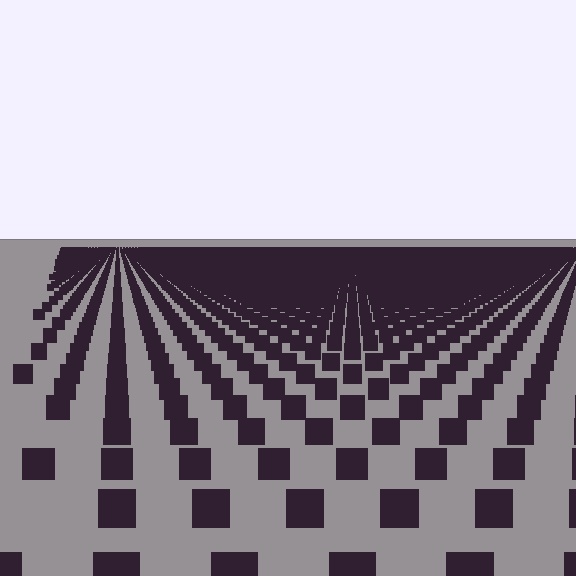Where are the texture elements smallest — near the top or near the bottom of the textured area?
Near the top.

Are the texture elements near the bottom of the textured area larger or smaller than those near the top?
Larger. Near the bottom, elements are closer to the viewer and appear at a bigger on-screen size.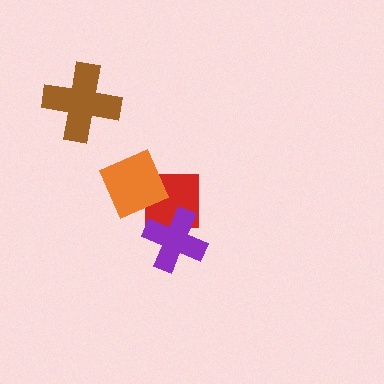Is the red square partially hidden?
Yes, it is partially covered by another shape.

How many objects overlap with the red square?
2 objects overlap with the red square.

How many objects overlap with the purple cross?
1 object overlaps with the purple cross.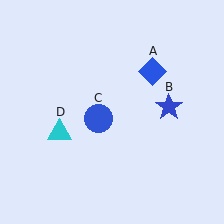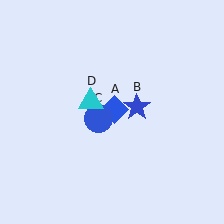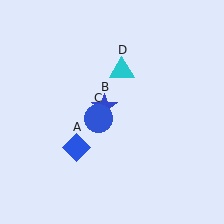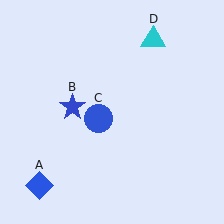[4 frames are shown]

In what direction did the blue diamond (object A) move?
The blue diamond (object A) moved down and to the left.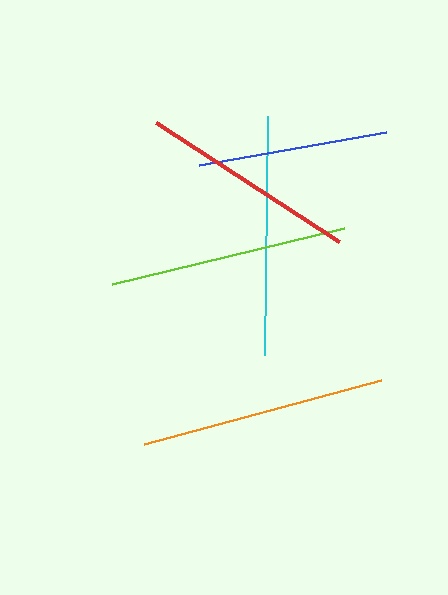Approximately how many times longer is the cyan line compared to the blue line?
The cyan line is approximately 1.3 times the length of the blue line.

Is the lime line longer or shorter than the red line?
The lime line is longer than the red line.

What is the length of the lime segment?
The lime segment is approximately 239 pixels long.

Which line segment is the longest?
The orange line is the longest at approximately 246 pixels.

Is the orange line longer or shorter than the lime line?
The orange line is longer than the lime line.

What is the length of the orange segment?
The orange segment is approximately 246 pixels long.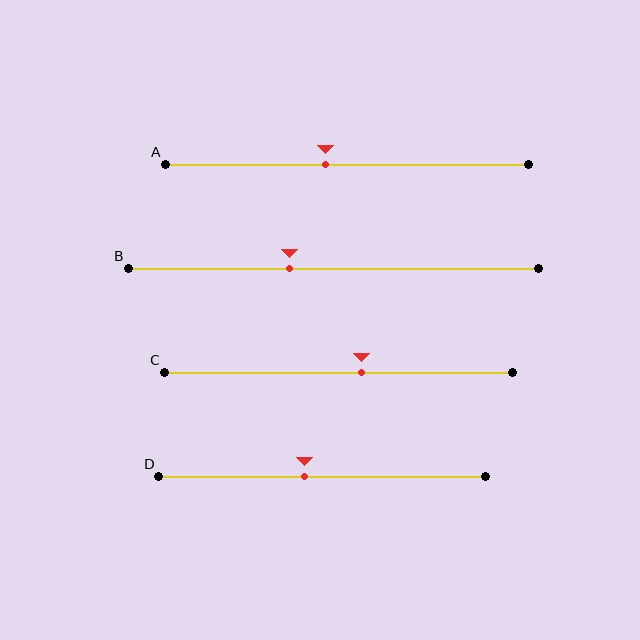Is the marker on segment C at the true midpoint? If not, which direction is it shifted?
No, the marker on segment C is shifted to the right by about 6% of the segment length.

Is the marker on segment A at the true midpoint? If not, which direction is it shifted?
No, the marker on segment A is shifted to the left by about 6% of the segment length.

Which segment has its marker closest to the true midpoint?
Segment D has its marker closest to the true midpoint.